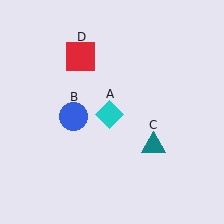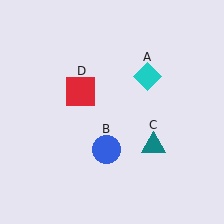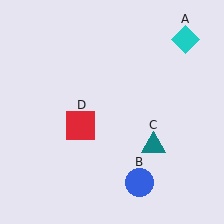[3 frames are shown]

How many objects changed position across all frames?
3 objects changed position: cyan diamond (object A), blue circle (object B), red square (object D).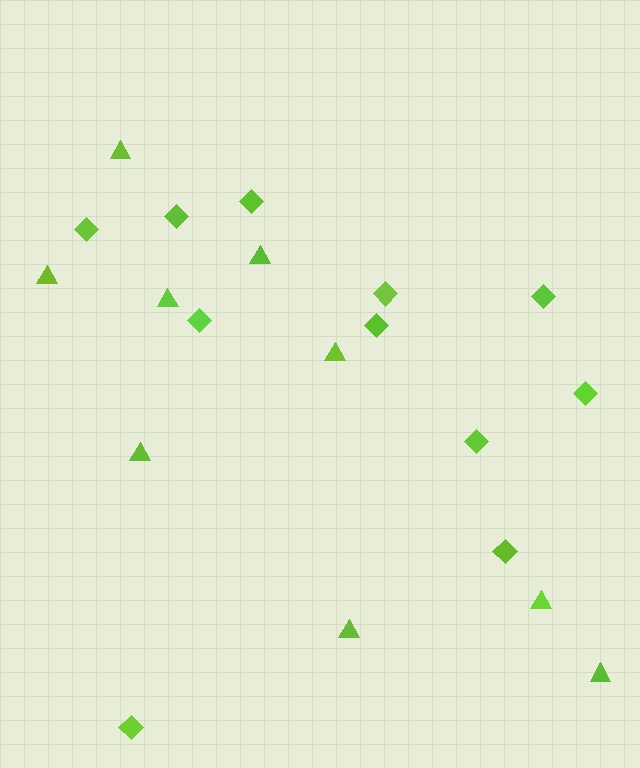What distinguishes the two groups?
There are 2 groups: one group of diamonds (11) and one group of triangles (9).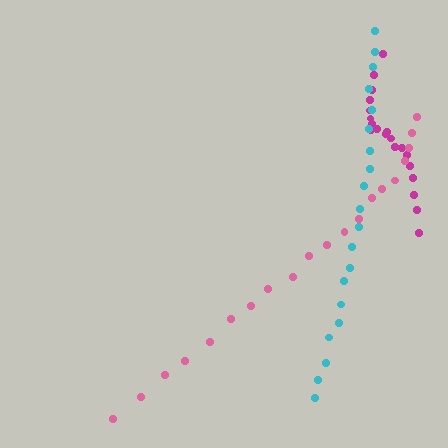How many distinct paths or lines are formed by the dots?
There are 3 distinct paths.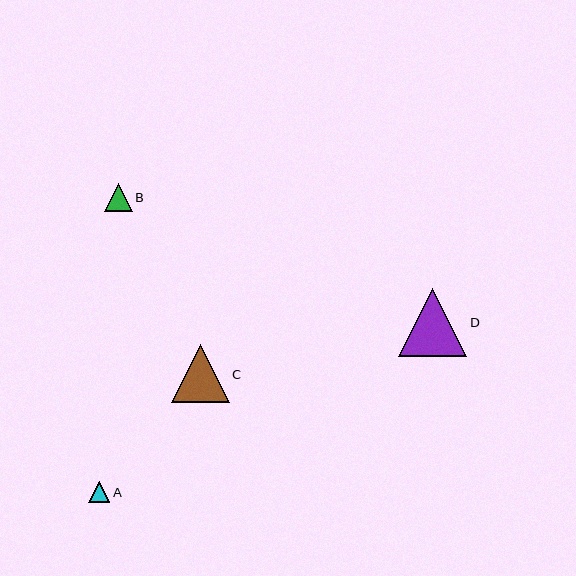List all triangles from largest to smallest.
From largest to smallest: D, C, B, A.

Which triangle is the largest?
Triangle D is the largest with a size of approximately 68 pixels.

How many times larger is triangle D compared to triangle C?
Triangle D is approximately 1.2 times the size of triangle C.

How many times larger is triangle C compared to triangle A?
Triangle C is approximately 2.8 times the size of triangle A.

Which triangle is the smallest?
Triangle A is the smallest with a size of approximately 21 pixels.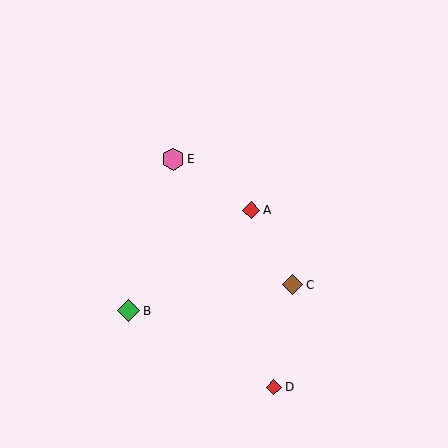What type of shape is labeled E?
Shape E is a pink hexagon.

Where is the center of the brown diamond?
The center of the brown diamond is at (293, 285).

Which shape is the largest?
The pink hexagon (labeled E) is the largest.